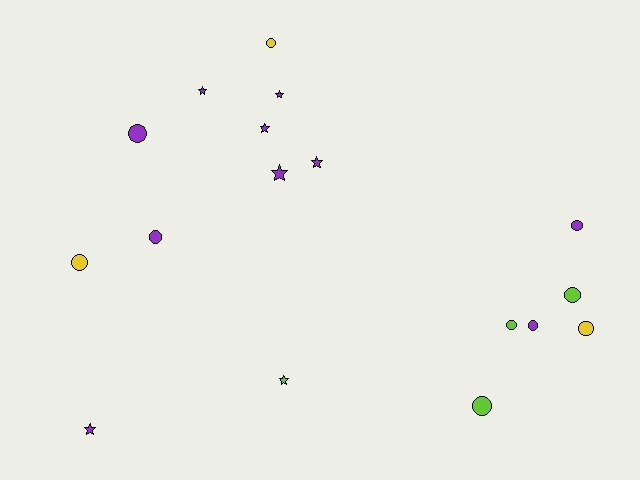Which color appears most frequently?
Purple, with 10 objects.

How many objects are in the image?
There are 17 objects.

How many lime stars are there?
There is 1 lime star.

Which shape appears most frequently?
Circle, with 10 objects.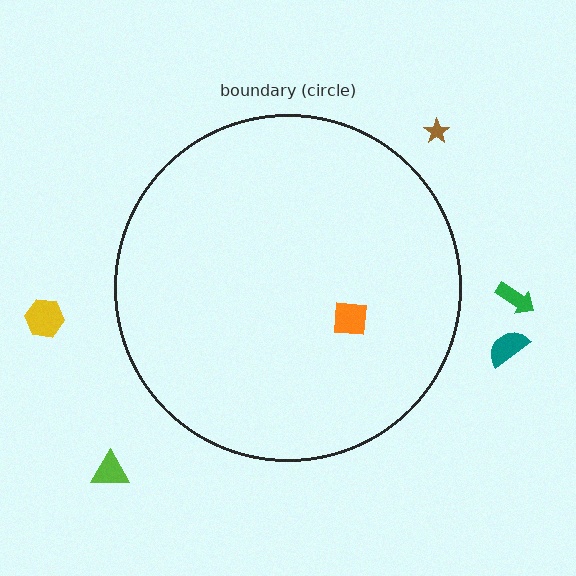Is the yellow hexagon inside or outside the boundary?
Outside.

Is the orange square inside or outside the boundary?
Inside.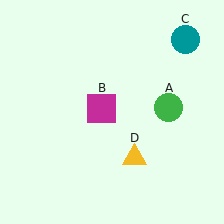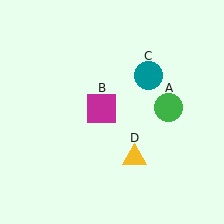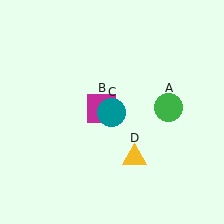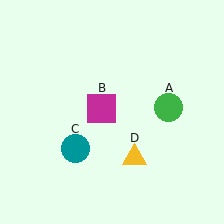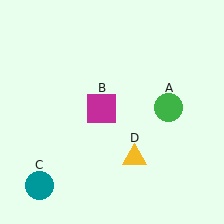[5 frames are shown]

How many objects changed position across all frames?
1 object changed position: teal circle (object C).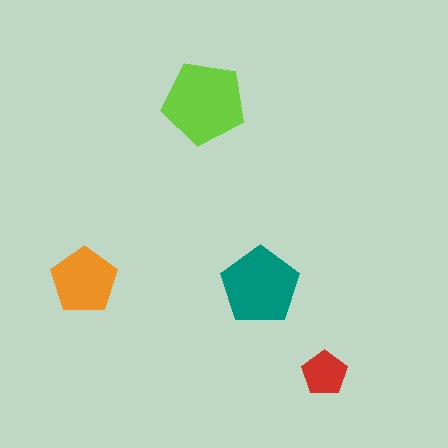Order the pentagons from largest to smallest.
the lime one, the teal one, the orange one, the red one.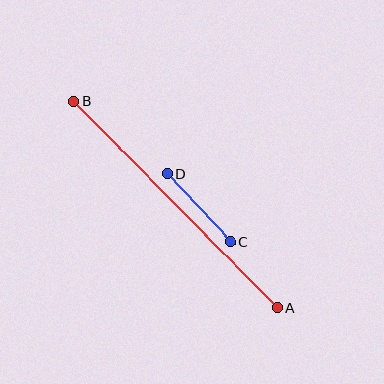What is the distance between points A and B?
The distance is approximately 290 pixels.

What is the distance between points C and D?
The distance is approximately 93 pixels.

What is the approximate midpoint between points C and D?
The midpoint is at approximately (199, 208) pixels.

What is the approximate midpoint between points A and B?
The midpoint is at approximately (175, 204) pixels.